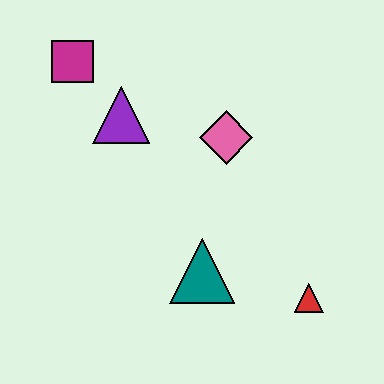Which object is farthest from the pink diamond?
The red triangle is farthest from the pink diamond.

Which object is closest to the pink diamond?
The purple triangle is closest to the pink diamond.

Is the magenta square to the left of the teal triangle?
Yes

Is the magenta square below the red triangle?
No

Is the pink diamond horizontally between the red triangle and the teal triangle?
Yes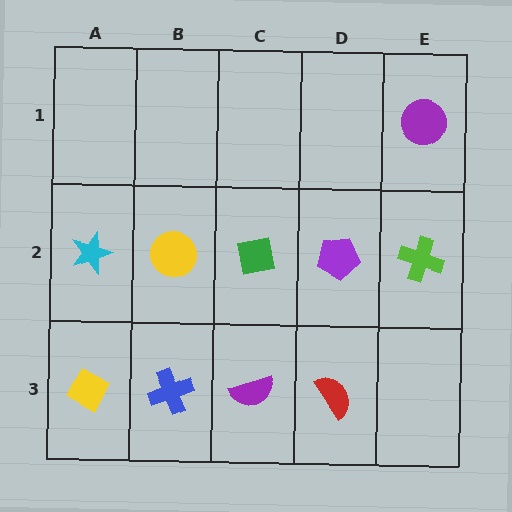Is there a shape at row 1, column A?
No, that cell is empty.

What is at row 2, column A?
A cyan star.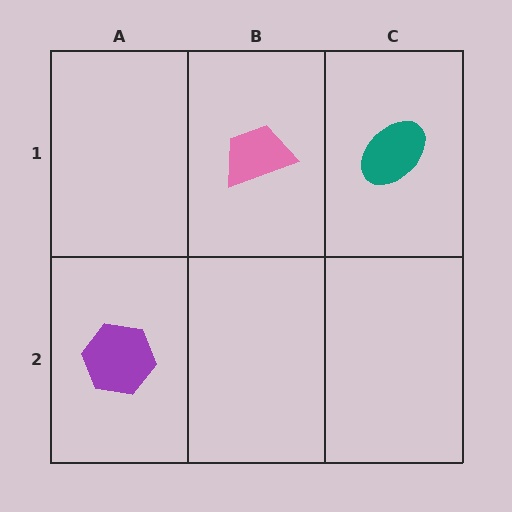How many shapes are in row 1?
2 shapes.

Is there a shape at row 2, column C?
No, that cell is empty.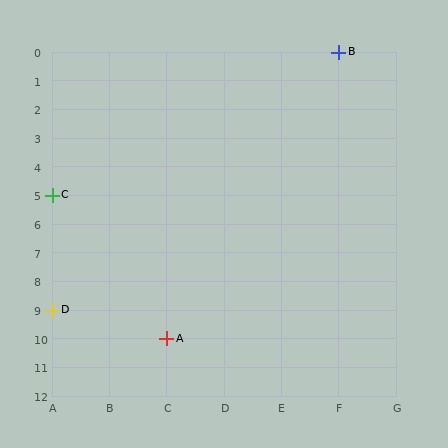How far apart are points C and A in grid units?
Points C and A are 2 columns and 5 rows apart (about 5.4 grid units diagonally).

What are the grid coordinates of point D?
Point D is at grid coordinates (A, 9).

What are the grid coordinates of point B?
Point B is at grid coordinates (F, 0).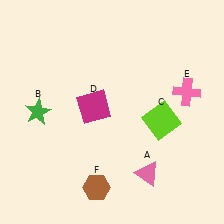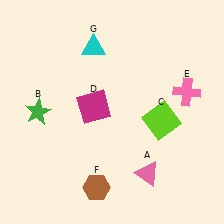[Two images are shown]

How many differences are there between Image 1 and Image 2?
There is 1 difference between the two images.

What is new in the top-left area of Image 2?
A cyan triangle (G) was added in the top-left area of Image 2.